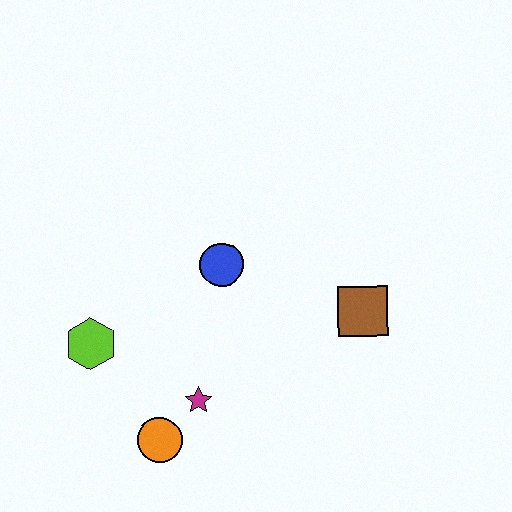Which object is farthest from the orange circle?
The brown square is farthest from the orange circle.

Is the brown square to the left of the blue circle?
No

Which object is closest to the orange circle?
The magenta star is closest to the orange circle.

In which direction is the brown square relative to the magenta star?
The brown square is to the right of the magenta star.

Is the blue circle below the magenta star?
No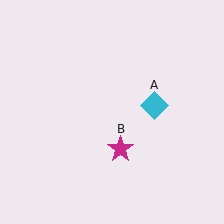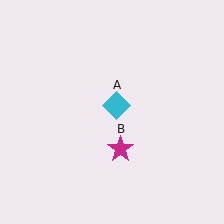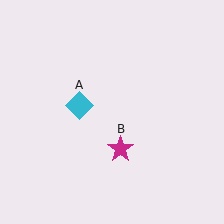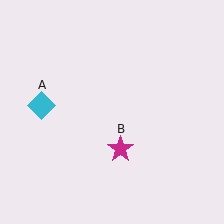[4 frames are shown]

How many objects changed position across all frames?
1 object changed position: cyan diamond (object A).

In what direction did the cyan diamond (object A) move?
The cyan diamond (object A) moved left.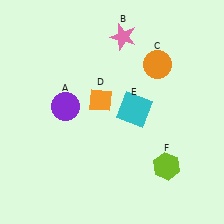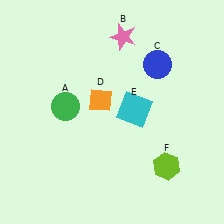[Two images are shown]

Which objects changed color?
A changed from purple to green. C changed from orange to blue.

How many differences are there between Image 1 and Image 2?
There are 2 differences between the two images.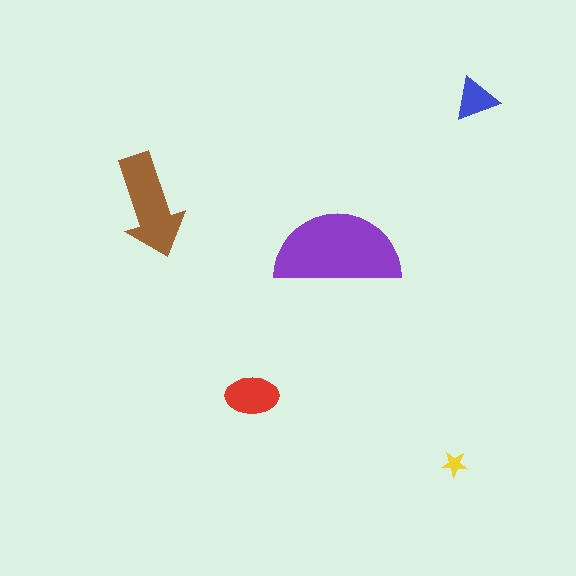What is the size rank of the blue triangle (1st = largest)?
4th.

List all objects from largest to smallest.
The purple semicircle, the brown arrow, the red ellipse, the blue triangle, the yellow star.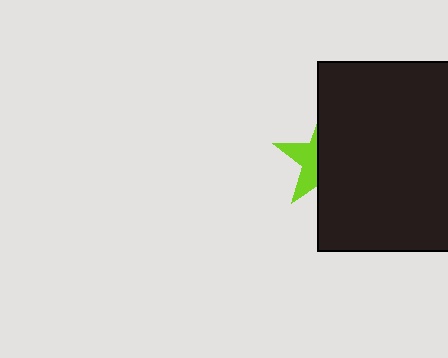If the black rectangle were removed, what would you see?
You would see the complete lime star.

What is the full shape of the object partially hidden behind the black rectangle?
The partially hidden object is a lime star.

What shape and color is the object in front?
The object in front is a black rectangle.